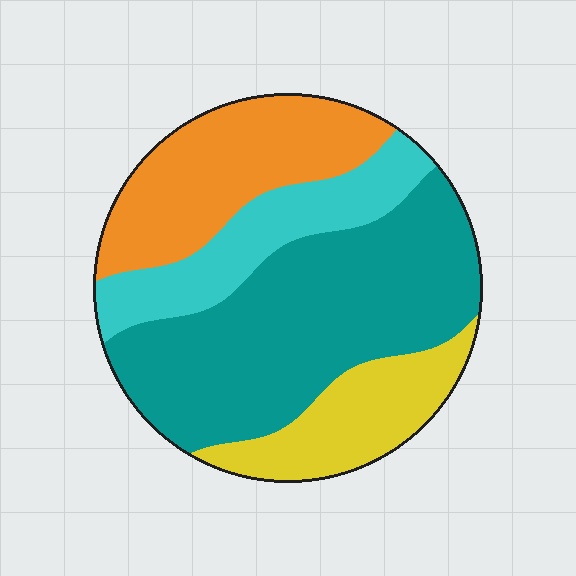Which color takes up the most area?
Teal, at roughly 45%.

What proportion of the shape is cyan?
Cyan covers around 15% of the shape.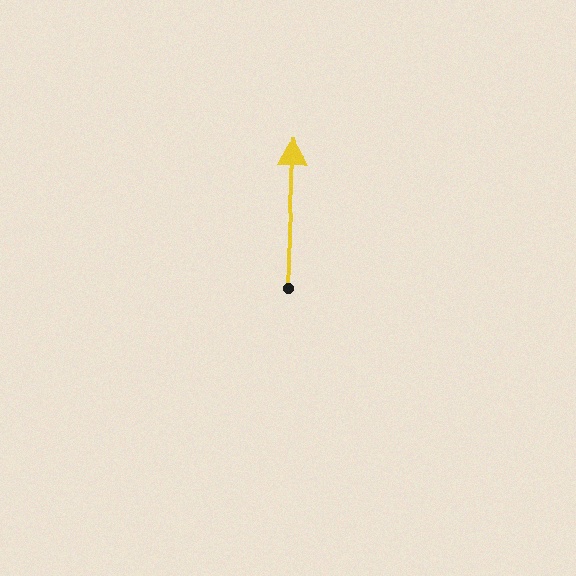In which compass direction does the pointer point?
North.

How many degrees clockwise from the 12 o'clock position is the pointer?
Approximately 360 degrees.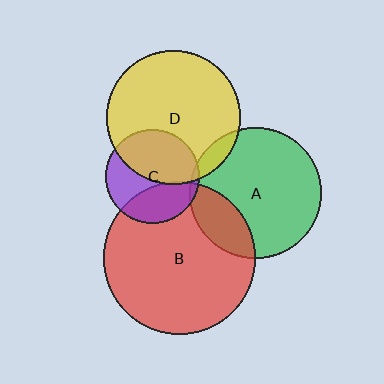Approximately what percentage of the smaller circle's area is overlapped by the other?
Approximately 50%.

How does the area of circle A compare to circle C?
Approximately 2.0 times.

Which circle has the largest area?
Circle B (red).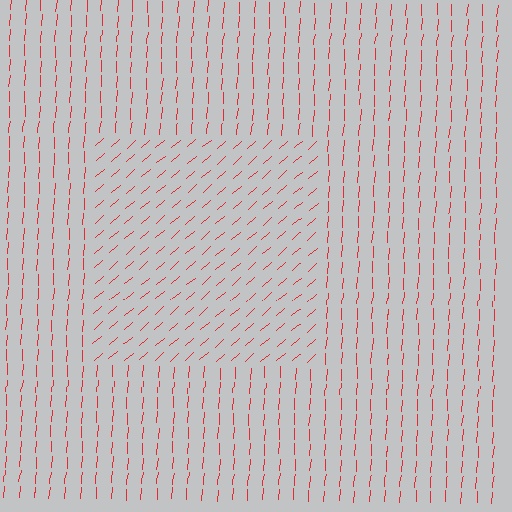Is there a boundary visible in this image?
Yes, there is a texture boundary formed by a change in line orientation.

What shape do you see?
I see a rectangle.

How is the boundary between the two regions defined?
The boundary is defined purely by a change in line orientation (approximately 45 degrees difference). All lines are the same color and thickness.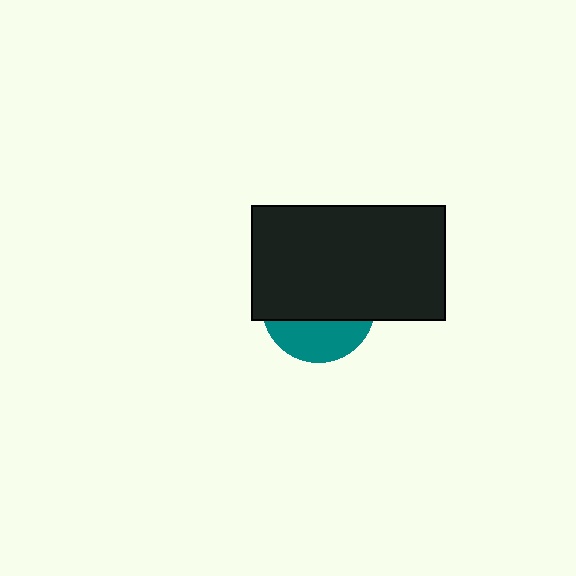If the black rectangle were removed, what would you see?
You would see the complete teal circle.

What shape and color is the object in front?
The object in front is a black rectangle.